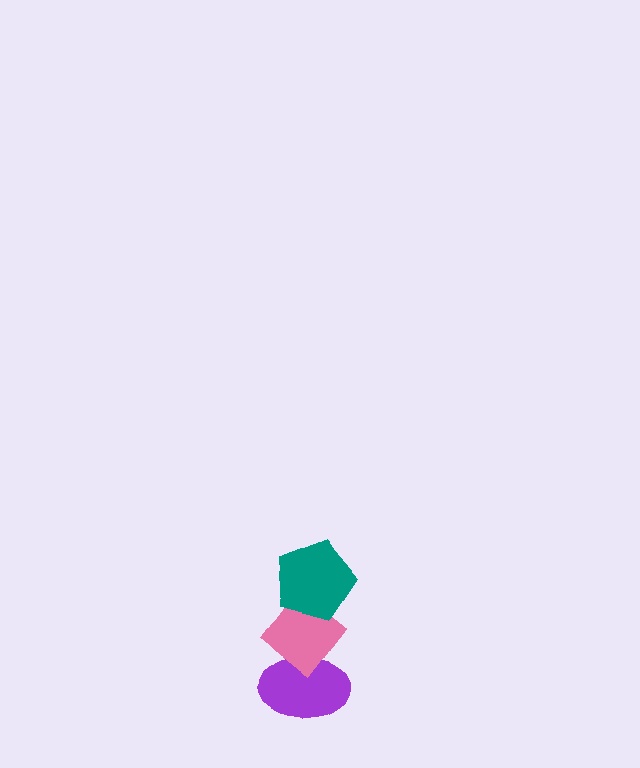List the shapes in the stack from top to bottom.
From top to bottom: the teal pentagon, the pink diamond, the purple ellipse.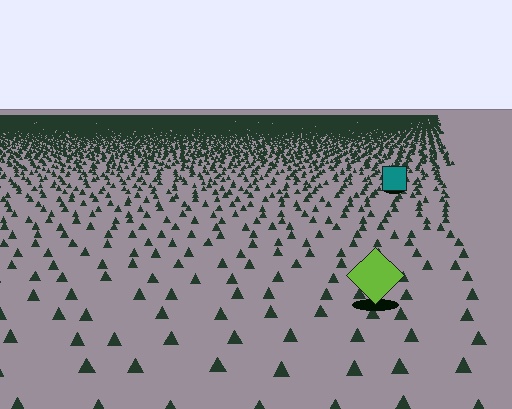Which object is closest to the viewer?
The lime diamond is closest. The texture marks near it are larger and more spread out.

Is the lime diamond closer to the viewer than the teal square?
Yes. The lime diamond is closer — you can tell from the texture gradient: the ground texture is coarser near it.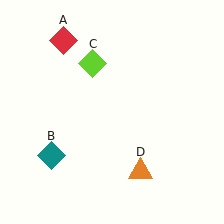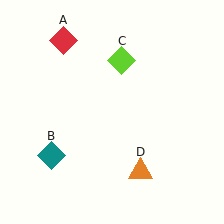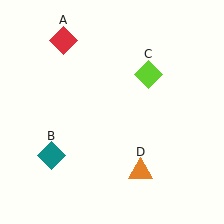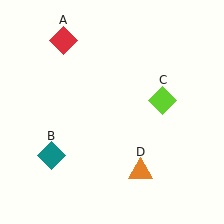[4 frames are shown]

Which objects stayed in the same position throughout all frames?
Red diamond (object A) and teal diamond (object B) and orange triangle (object D) remained stationary.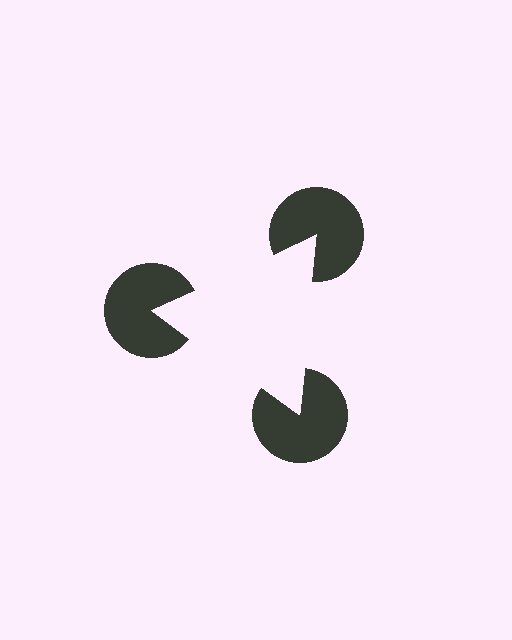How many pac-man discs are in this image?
There are 3 — one at each vertex of the illusory triangle.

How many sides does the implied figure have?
3 sides.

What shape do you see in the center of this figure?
An illusory triangle — its edges are inferred from the aligned wedge cuts in the pac-man discs, not physically drawn.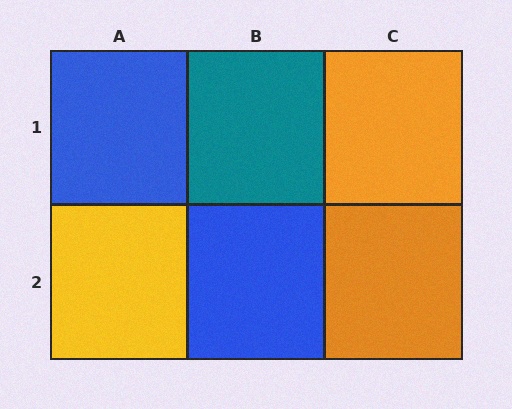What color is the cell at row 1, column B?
Teal.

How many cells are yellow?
1 cell is yellow.